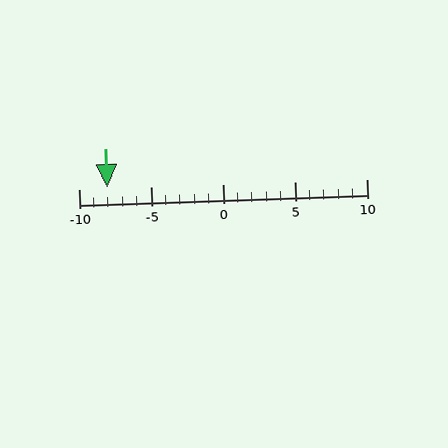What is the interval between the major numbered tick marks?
The major tick marks are spaced 5 units apart.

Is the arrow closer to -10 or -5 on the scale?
The arrow is closer to -10.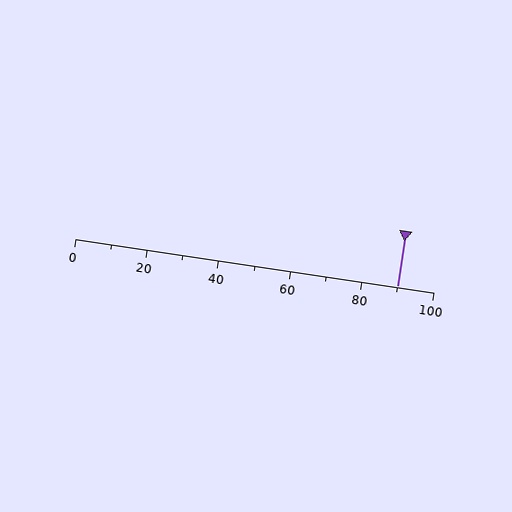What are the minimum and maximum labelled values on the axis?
The axis runs from 0 to 100.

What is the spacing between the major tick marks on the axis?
The major ticks are spaced 20 apart.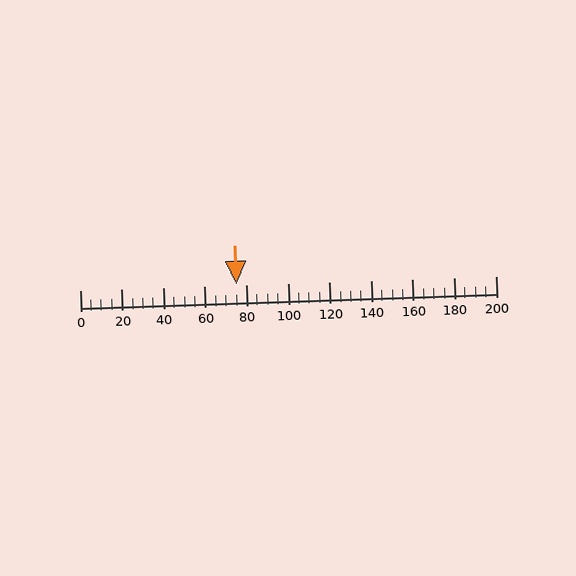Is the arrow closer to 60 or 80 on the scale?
The arrow is closer to 80.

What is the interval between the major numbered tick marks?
The major tick marks are spaced 20 units apart.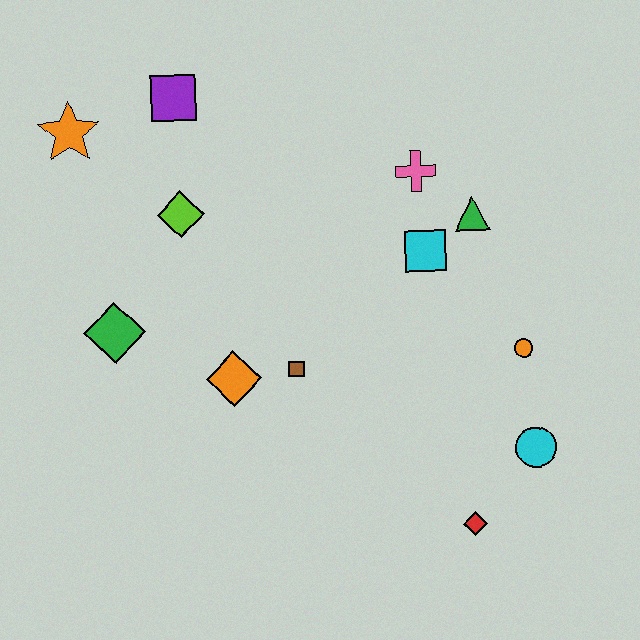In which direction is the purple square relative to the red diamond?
The purple square is above the red diamond.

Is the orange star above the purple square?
No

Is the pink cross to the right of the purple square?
Yes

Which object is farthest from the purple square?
The red diamond is farthest from the purple square.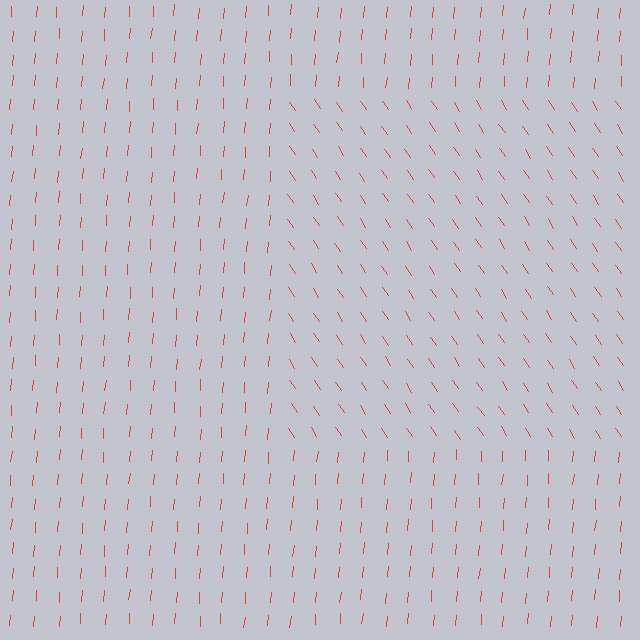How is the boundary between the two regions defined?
The boundary is defined purely by a change in line orientation (approximately 39 degrees difference). All lines are the same color and thickness.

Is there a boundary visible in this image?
Yes, there is a texture boundary formed by a change in line orientation.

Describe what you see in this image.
The image is filled with small red line segments. A rectangle region in the image has lines oriented differently from the surrounding lines, creating a visible texture boundary.